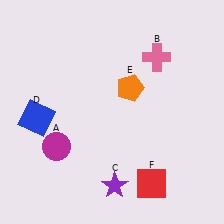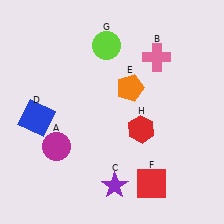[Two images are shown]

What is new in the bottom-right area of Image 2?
A red hexagon (H) was added in the bottom-right area of Image 2.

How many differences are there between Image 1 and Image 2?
There are 2 differences between the two images.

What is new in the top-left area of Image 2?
A lime circle (G) was added in the top-left area of Image 2.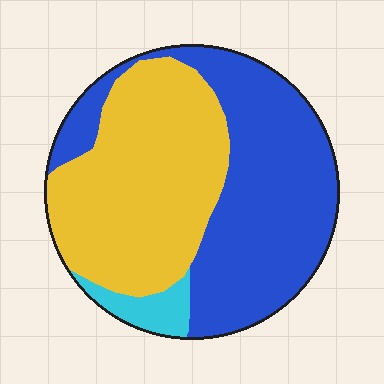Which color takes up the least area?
Cyan, at roughly 5%.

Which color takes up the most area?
Blue, at roughly 50%.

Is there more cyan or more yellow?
Yellow.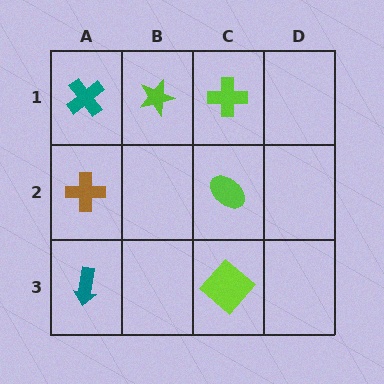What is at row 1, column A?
A teal cross.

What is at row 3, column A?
A teal arrow.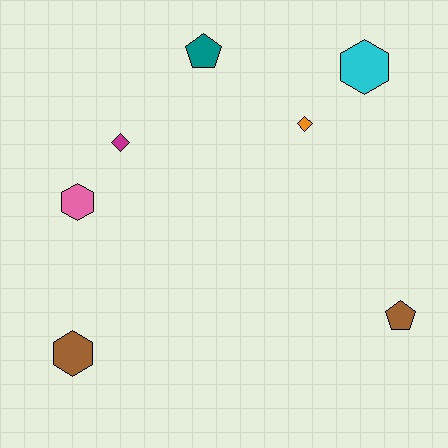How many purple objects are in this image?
There are no purple objects.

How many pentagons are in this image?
There are 2 pentagons.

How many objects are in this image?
There are 7 objects.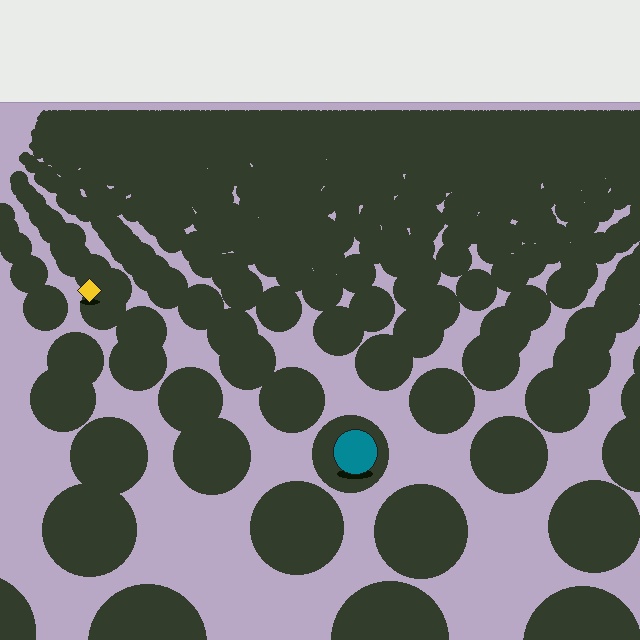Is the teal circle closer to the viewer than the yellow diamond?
Yes. The teal circle is closer — you can tell from the texture gradient: the ground texture is coarser near it.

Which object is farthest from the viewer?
The yellow diamond is farthest from the viewer. It appears smaller and the ground texture around it is denser.